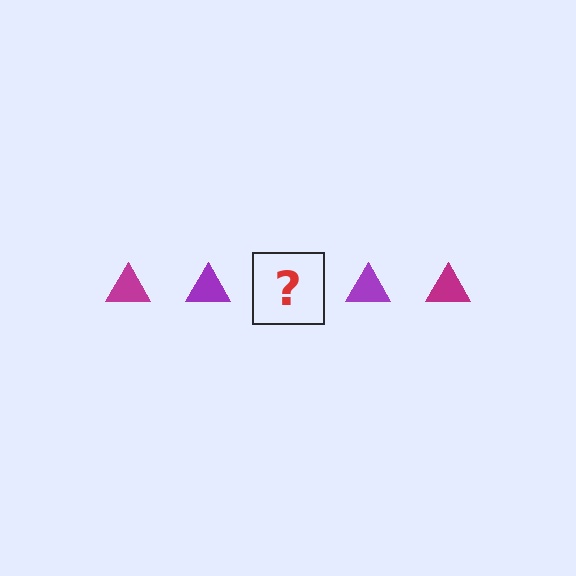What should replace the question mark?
The question mark should be replaced with a magenta triangle.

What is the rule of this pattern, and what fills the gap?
The rule is that the pattern cycles through magenta, purple triangles. The gap should be filled with a magenta triangle.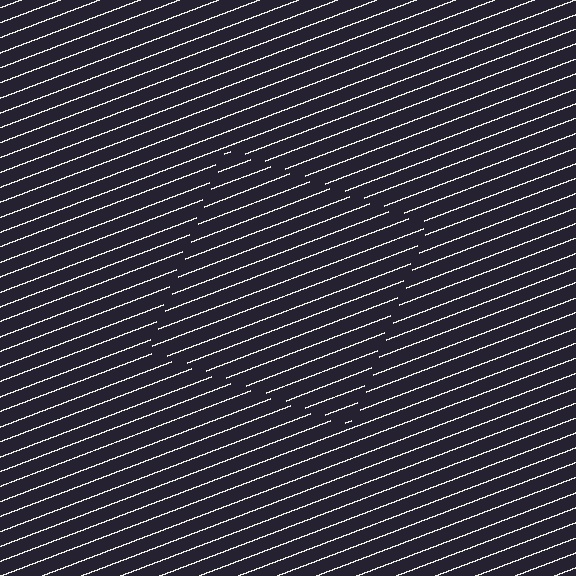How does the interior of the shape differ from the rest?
The interior of the shape contains the same grating, shifted by half a period — the contour is defined by the phase discontinuity where line-ends from the inner and outer gratings abut.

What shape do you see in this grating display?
An illusory square. The interior of the shape contains the same grating, shifted by half a period — the contour is defined by the phase discontinuity where line-ends from the inner and outer gratings abut.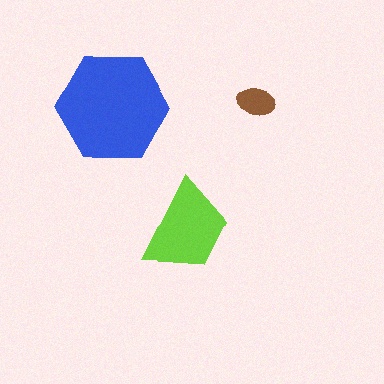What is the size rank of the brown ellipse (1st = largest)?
3rd.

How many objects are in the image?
There are 3 objects in the image.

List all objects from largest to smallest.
The blue hexagon, the lime trapezoid, the brown ellipse.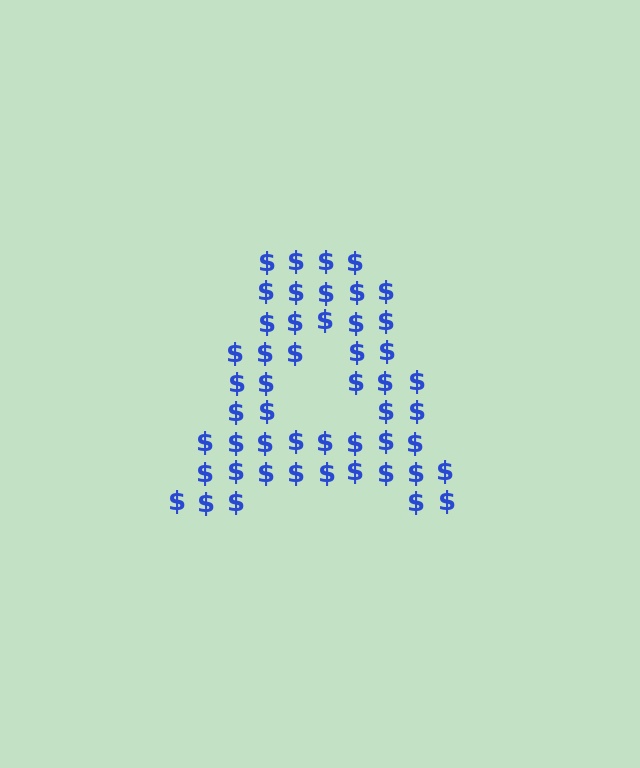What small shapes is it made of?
It is made of small dollar signs.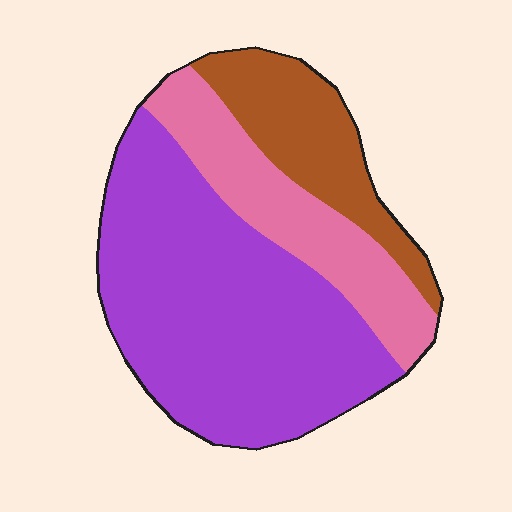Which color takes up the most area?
Purple, at roughly 60%.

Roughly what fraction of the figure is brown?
Brown covers 19% of the figure.